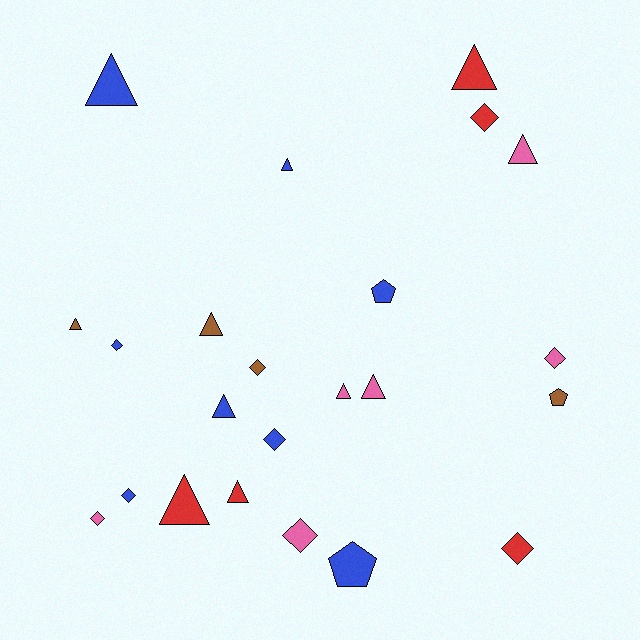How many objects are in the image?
There are 23 objects.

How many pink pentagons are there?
There are no pink pentagons.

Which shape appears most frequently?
Triangle, with 11 objects.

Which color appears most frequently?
Blue, with 8 objects.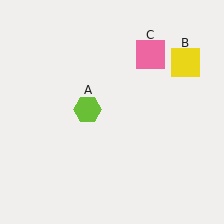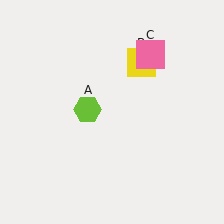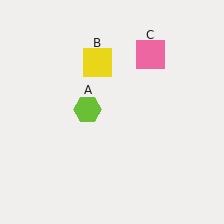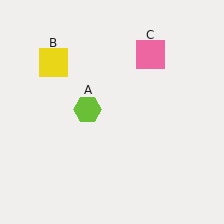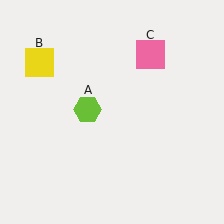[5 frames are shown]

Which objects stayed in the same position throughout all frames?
Lime hexagon (object A) and pink square (object C) remained stationary.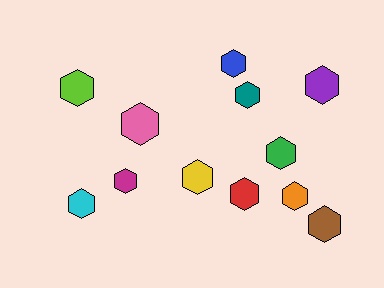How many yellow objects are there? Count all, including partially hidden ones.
There is 1 yellow object.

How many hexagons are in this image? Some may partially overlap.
There are 12 hexagons.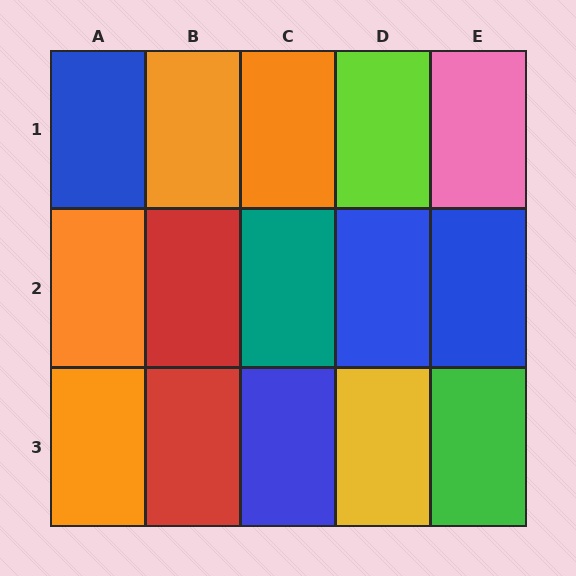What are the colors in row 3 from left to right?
Orange, red, blue, yellow, green.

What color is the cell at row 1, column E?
Pink.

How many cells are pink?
1 cell is pink.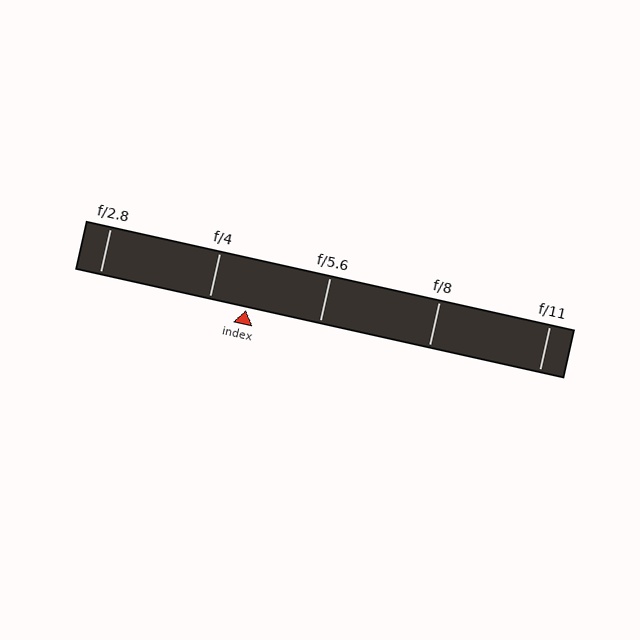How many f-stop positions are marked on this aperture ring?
There are 5 f-stop positions marked.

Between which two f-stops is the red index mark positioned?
The index mark is between f/4 and f/5.6.